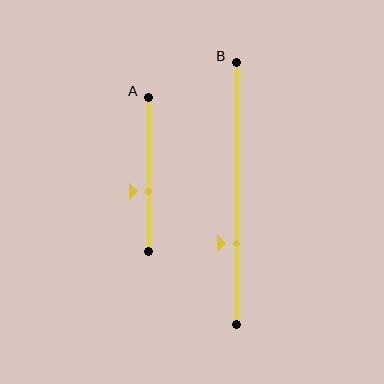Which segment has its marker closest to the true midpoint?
Segment A has its marker closest to the true midpoint.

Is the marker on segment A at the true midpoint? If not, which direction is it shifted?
No, the marker on segment A is shifted downward by about 11% of the segment length.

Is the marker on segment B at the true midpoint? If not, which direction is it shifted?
No, the marker on segment B is shifted downward by about 19% of the segment length.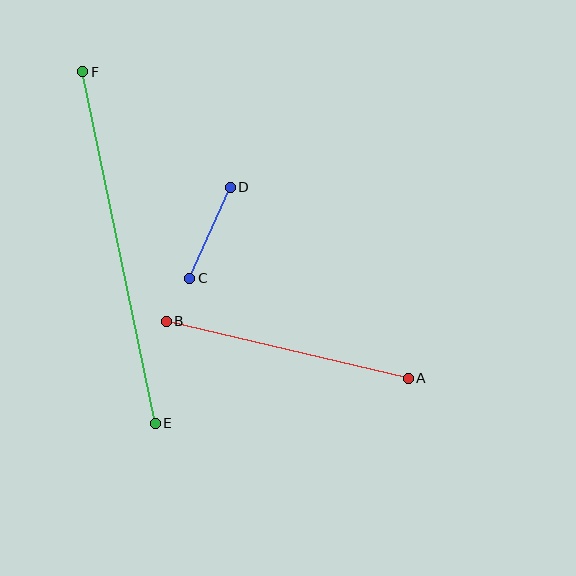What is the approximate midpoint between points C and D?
The midpoint is at approximately (210, 233) pixels.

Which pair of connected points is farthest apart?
Points E and F are farthest apart.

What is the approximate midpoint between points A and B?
The midpoint is at approximately (287, 350) pixels.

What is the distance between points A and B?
The distance is approximately 248 pixels.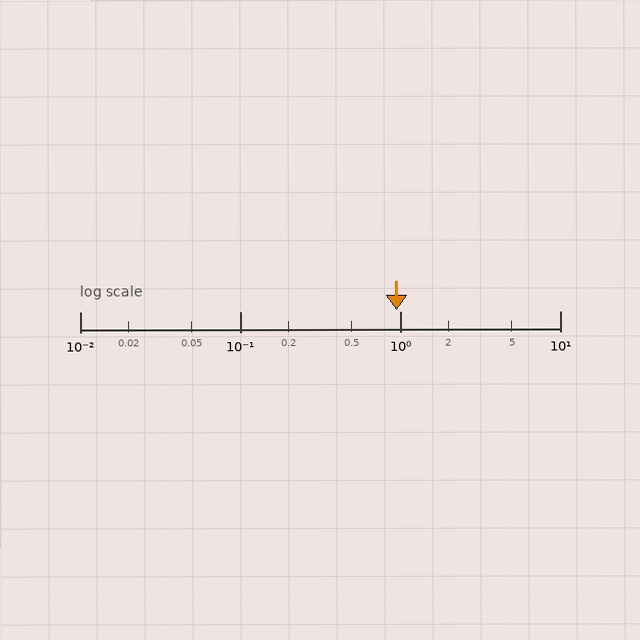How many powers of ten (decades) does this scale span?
The scale spans 3 decades, from 0.01 to 10.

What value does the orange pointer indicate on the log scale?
The pointer indicates approximately 0.95.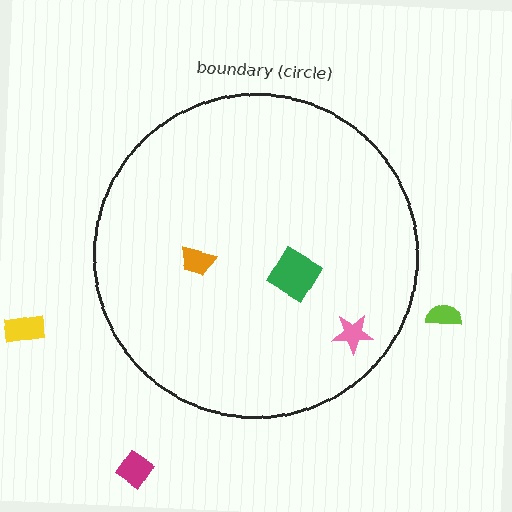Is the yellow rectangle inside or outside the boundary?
Outside.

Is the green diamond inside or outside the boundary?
Inside.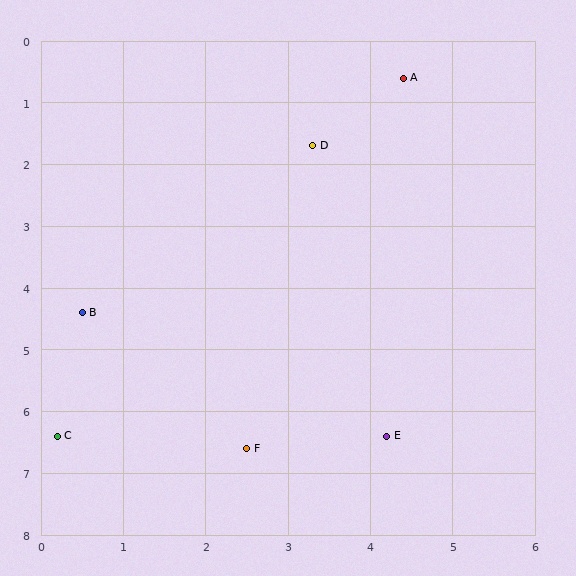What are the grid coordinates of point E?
Point E is at approximately (4.2, 6.4).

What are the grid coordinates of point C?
Point C is at approximately (0.2, 6.4).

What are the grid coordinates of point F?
Point F is at approximately (2.5, 6.6).